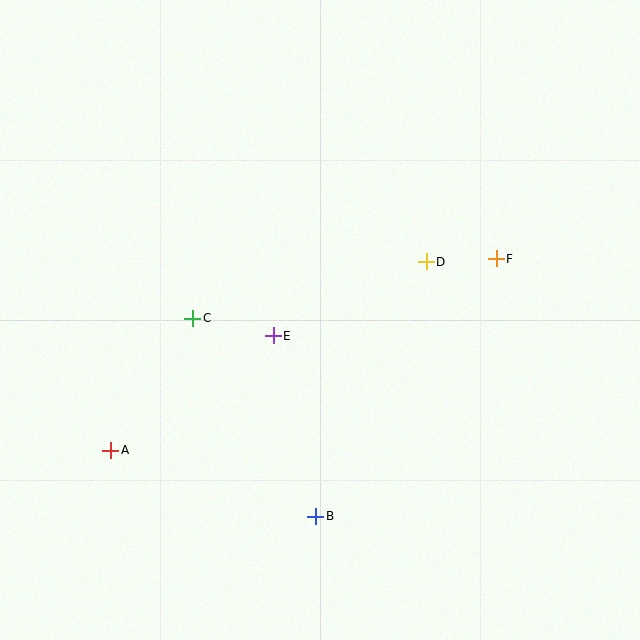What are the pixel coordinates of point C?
Point C is at (193, 318).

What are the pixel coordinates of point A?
Point A is at (111, 450).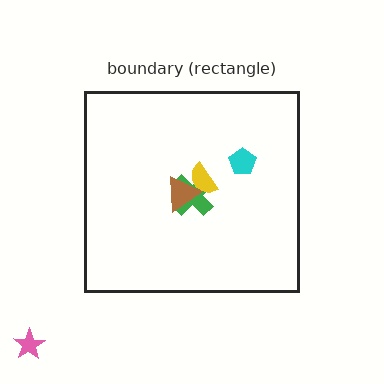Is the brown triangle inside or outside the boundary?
Inside.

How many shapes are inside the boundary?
4 inside, 1 outside.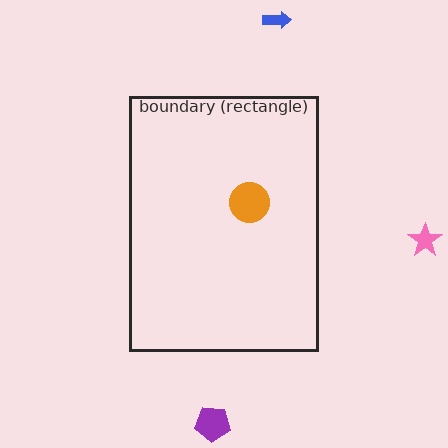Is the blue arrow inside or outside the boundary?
Outside.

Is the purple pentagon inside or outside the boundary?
Outside.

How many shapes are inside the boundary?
1 inside, 3 outside.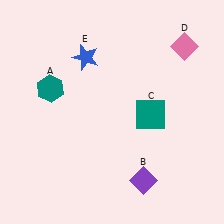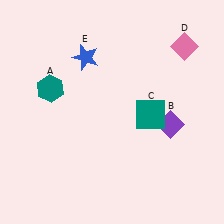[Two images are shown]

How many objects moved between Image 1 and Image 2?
1 object moved between the two images.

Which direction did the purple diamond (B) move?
The purple diamond (B) moved up.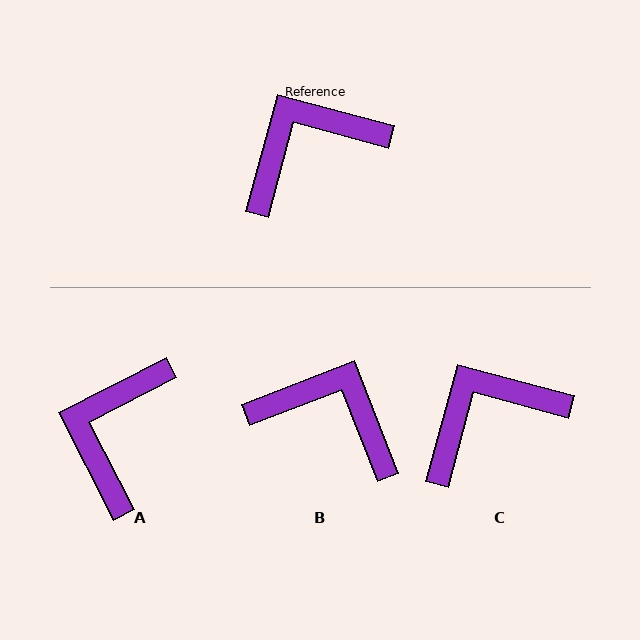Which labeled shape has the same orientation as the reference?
C.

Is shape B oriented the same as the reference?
No, it is off by about 54 degrees.